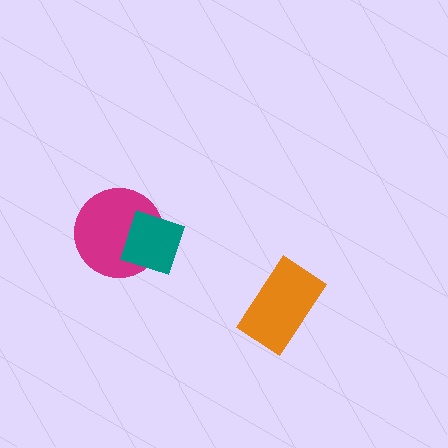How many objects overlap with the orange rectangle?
0 objects overlap with the orange rectangle.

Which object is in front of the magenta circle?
The teal diamond is in front of the magenta circle.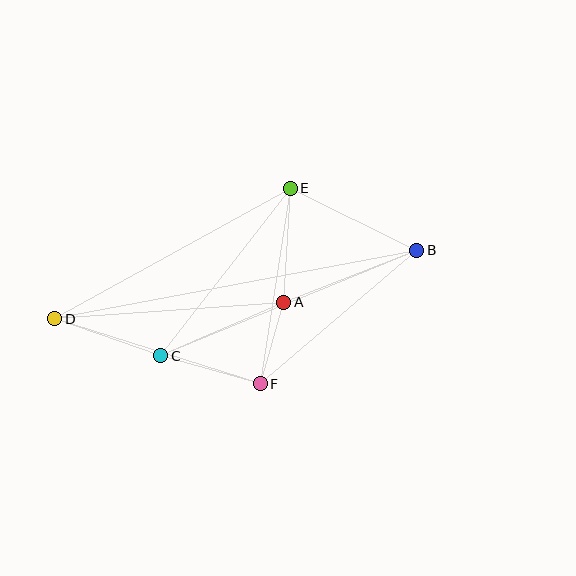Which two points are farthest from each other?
Points B and D are farthest from each other.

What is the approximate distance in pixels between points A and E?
The distance between A and E is approximately 114 pixels.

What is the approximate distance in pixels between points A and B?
The distance between A and B is approximately 143 pixels.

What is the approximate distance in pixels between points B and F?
The distance between B and F is approximately 205 pixels.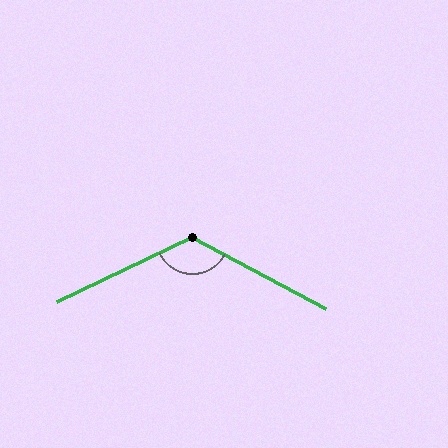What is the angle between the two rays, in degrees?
Approximately 126 degrees.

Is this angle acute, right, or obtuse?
It is obtuse.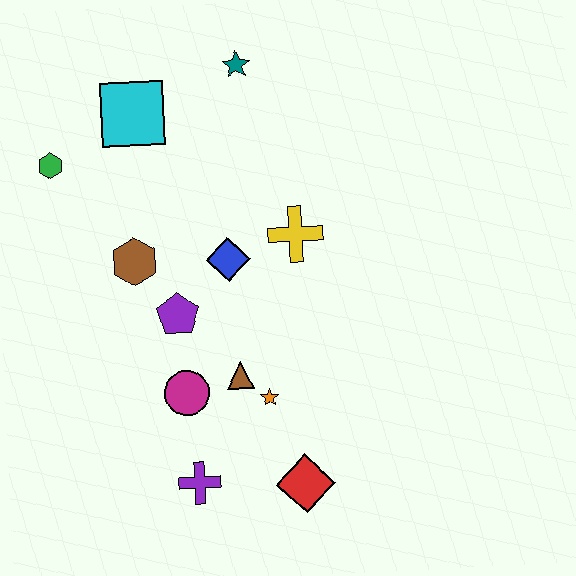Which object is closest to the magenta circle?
The brown triangle is closest to the magenta circle.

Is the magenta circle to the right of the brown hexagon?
Yes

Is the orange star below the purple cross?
No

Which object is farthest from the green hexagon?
The red diamond is farthest from the green hexagon.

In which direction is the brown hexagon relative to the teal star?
The brown hexagon is below the teal star.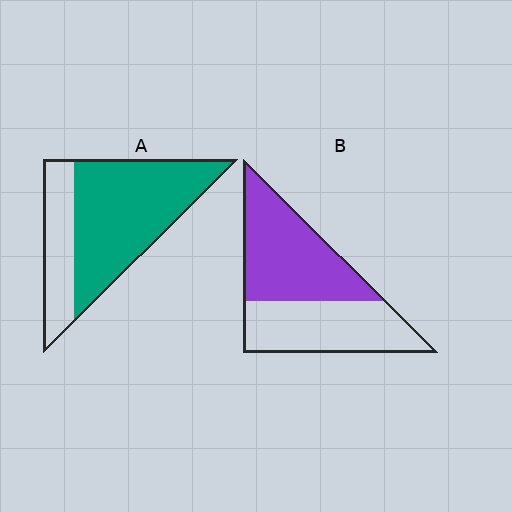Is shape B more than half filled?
Roughly half.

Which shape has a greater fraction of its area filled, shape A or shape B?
Shape A.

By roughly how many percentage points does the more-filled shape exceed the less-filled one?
By roughly 15 percentage points (A over B).